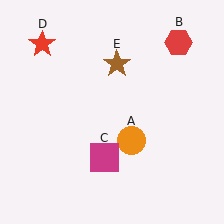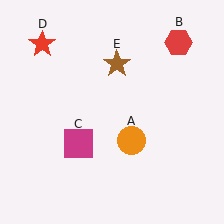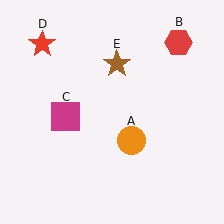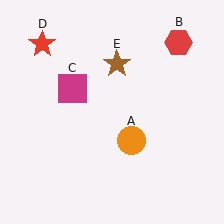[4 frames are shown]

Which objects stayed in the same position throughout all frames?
Orange circle (object A) and red hexagon (object B) and red star (object D) and brown star (object E) remained stationary.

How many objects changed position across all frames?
1 object changed position: magenta square (object C).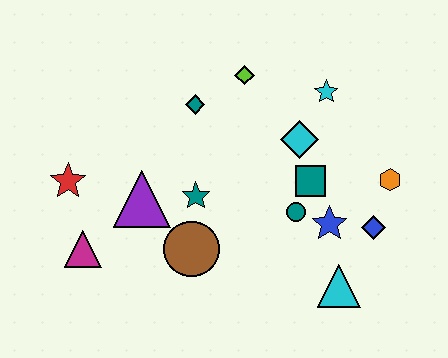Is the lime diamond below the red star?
No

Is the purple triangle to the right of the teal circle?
No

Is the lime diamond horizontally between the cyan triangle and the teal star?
Yes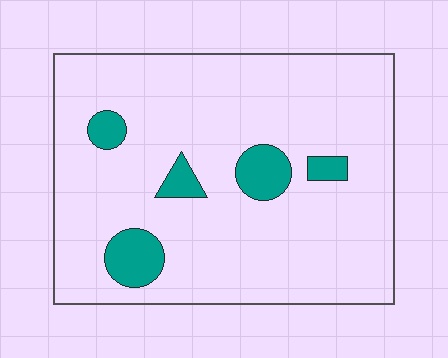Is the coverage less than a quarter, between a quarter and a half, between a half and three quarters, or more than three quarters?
Less than a quarter.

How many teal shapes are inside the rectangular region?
5.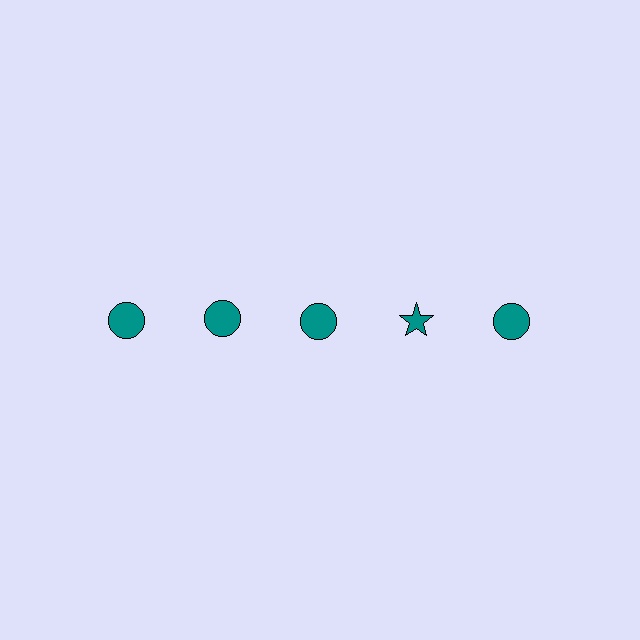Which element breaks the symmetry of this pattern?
The teal star in the top row, second from right column breaks the symmetry. All other shapes are teal circles.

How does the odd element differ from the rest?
It has a different shape: star instead of circle.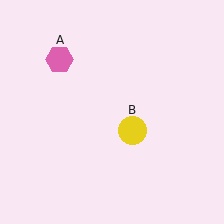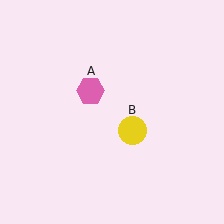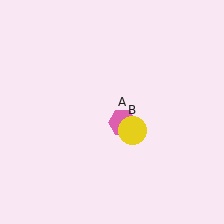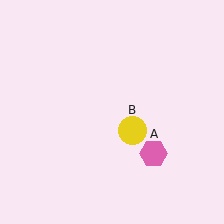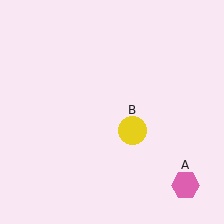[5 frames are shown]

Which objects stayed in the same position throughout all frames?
Yellow circle (object B) remained stationary.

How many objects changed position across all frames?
1 object changed position: pink hexagon (object A).